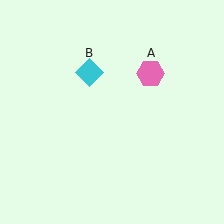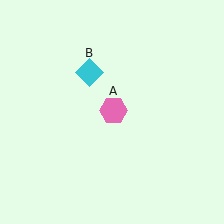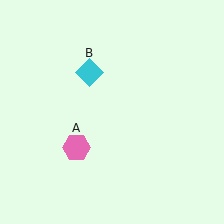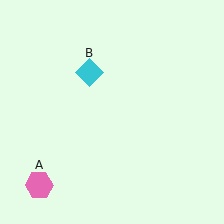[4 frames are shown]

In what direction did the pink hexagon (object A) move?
The pink hexagon (object A) moved down and to the left.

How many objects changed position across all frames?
1 object changed position: pink hexagon (object A).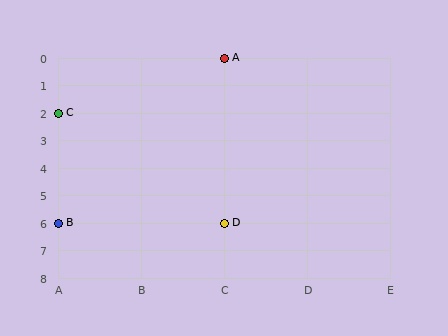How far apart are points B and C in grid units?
Points B and C are 4 rows apart.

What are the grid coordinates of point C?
Point C is at grid coordinates (A, 2).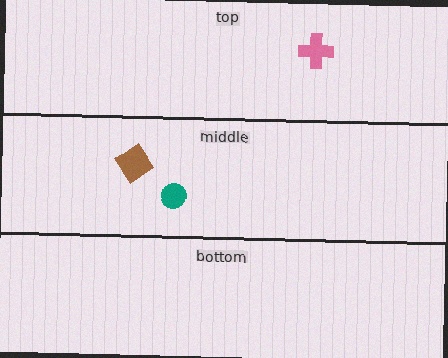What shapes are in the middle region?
The teal circle, the brown diamond.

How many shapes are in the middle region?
2.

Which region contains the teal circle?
The middle region.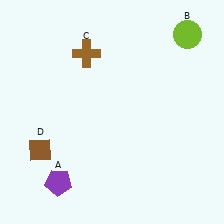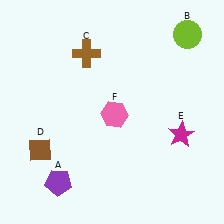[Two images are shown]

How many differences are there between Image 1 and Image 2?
There are 2 differences between the two images.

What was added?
A magenta star (E), a pink hexagon (F) were added in Image 2.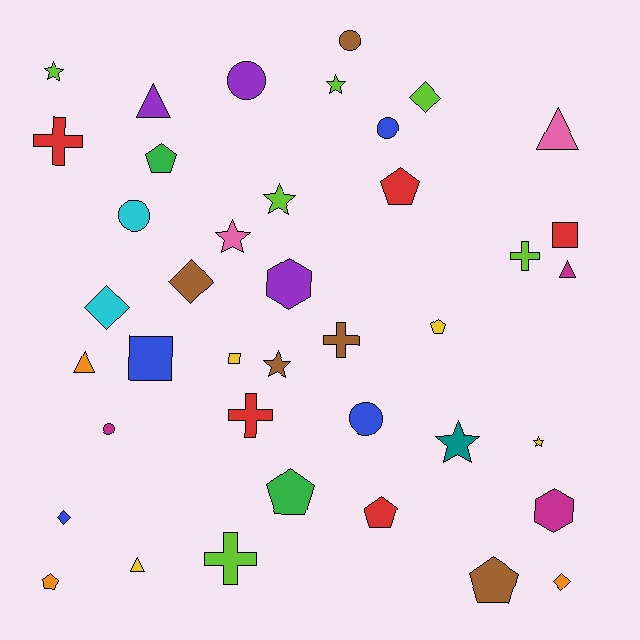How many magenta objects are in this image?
There are 3 magenta objects.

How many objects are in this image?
There are 40 objects.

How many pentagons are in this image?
There are 7 pentagons.